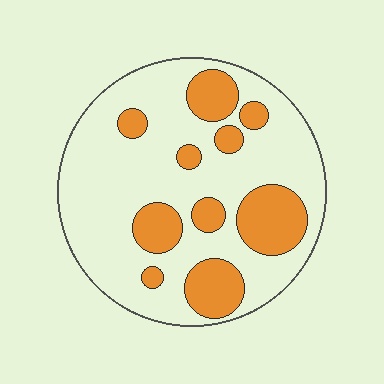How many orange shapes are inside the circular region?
10.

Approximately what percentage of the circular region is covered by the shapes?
Approximately 25%.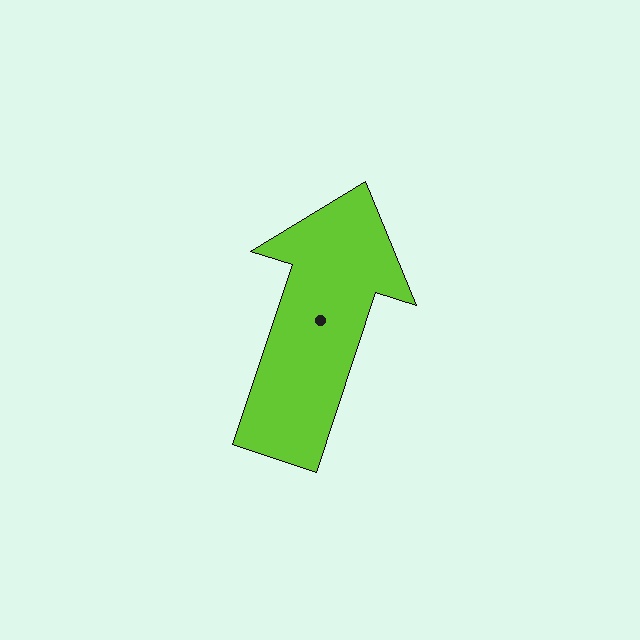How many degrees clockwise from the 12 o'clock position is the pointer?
Approximately 18 degrees.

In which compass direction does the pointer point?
North.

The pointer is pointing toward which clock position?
Roughly 1 o'clock.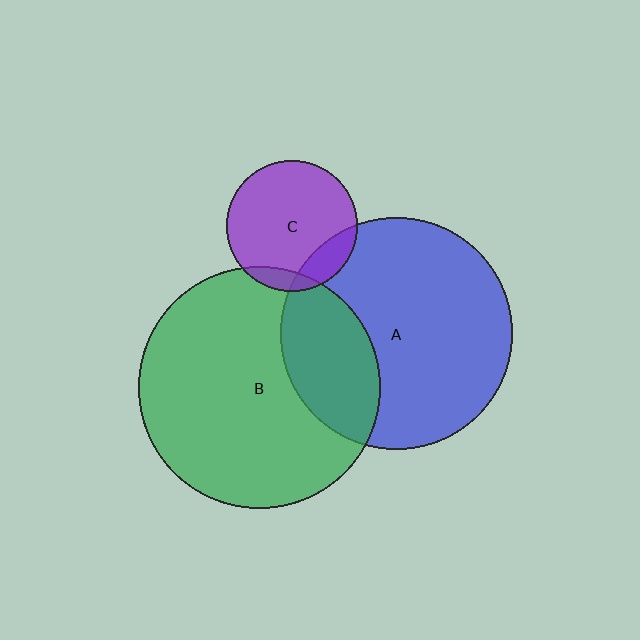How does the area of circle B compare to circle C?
Approximately 3.4 times.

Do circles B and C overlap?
Yes.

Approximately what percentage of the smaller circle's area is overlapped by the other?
Approximately 10%.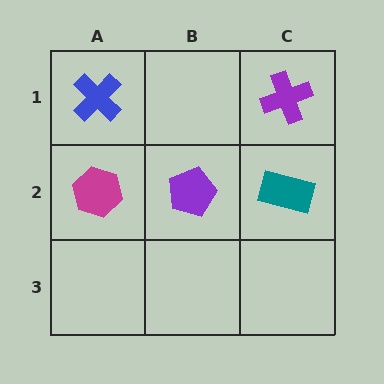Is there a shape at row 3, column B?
No, that cell is empty.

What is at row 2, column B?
A purple pentagon.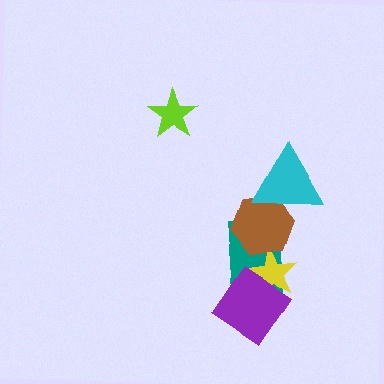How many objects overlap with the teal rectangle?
3 objects overlap with the teal rectangle.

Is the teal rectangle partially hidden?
Yes, it is partially covered by another shape.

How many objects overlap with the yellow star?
3 objects overlap with the yellow star.